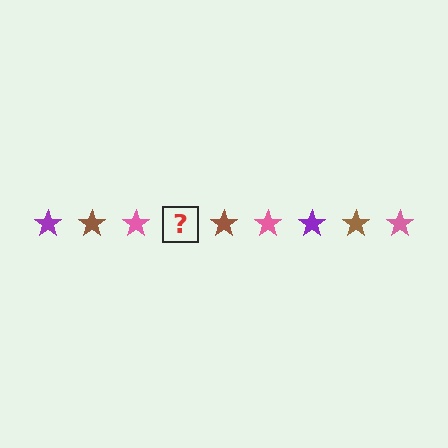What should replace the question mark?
The question mark should be replaced with a purple star.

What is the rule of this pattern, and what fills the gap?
The rule is that the pattern cycles through purple, brown, pink stars. The gap should be filled with a purple star.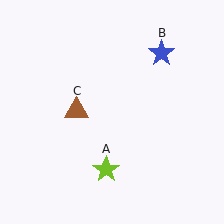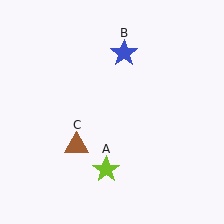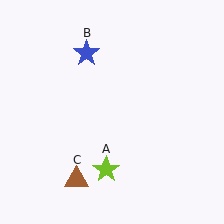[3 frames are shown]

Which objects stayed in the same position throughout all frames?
Lime star (object A) remained stationary.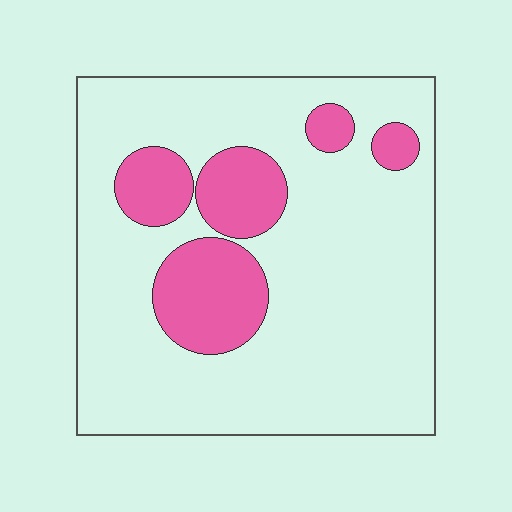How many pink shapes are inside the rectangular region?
5.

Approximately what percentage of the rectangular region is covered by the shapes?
Approximately 20%.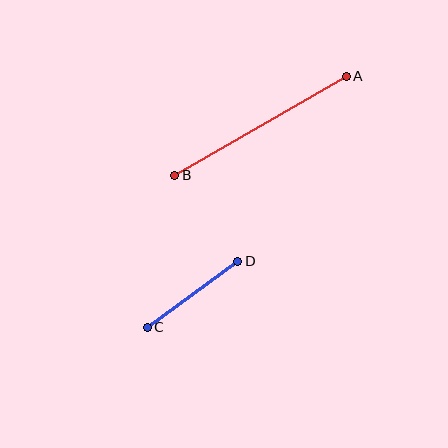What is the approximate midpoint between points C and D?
The midpoint is at approximately (193, 294) pixels.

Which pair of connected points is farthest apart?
Points A and B are farthest apart.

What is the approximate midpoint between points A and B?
The midpoint is at approximately (261, 126) pixels.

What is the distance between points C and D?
The distance is approximately 112 pixels.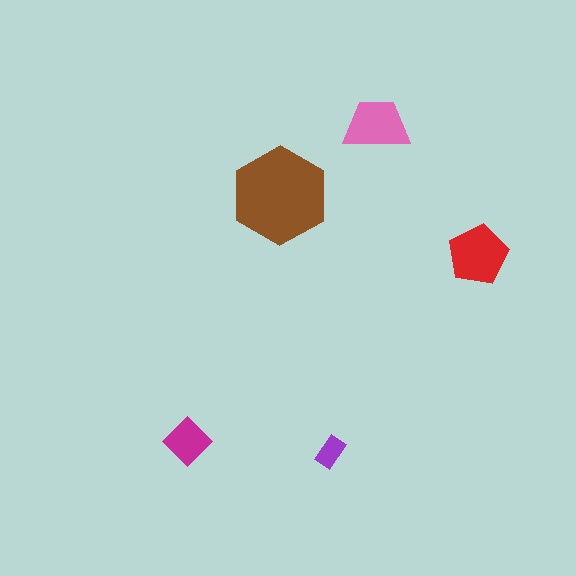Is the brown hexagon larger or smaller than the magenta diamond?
Larger.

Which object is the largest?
The brown hexagon.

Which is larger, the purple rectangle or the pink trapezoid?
The pink trapezoid.